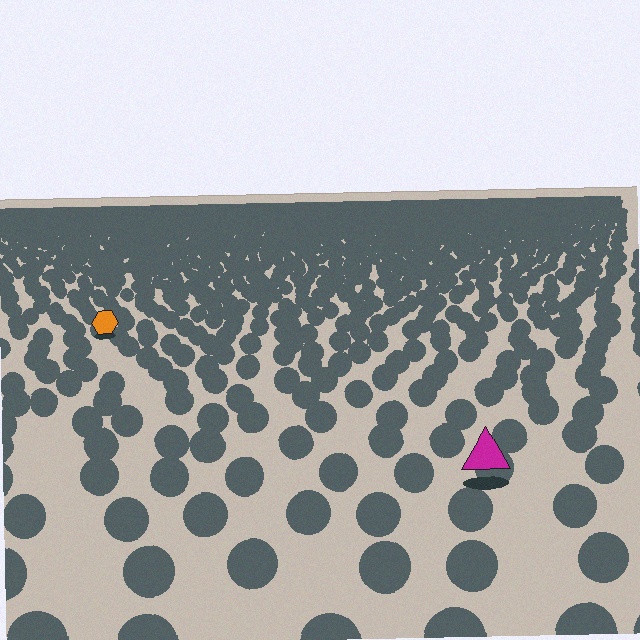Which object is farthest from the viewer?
The orange hexagon is farthest from the viewer. It appears smaller and the ground texture around it is denser.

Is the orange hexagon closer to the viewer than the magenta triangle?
No. The magenta triangle is closer — you can tell from the texture gradient: the ground texture is coarser near it.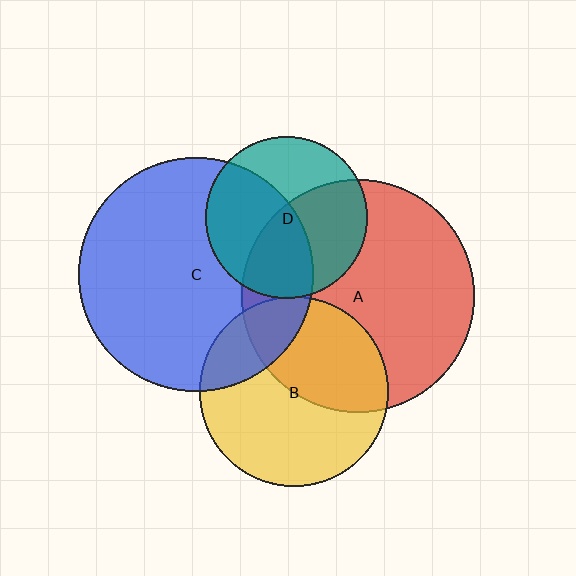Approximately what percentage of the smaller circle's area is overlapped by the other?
Approximately 40%.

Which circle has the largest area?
Circle C (blue).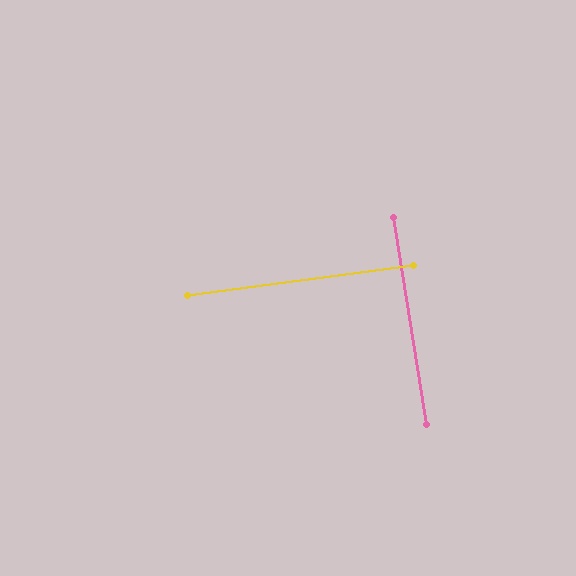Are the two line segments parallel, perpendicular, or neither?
Perpendicular — they meet at approximately 89°.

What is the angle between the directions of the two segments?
Approximately 89 degrees.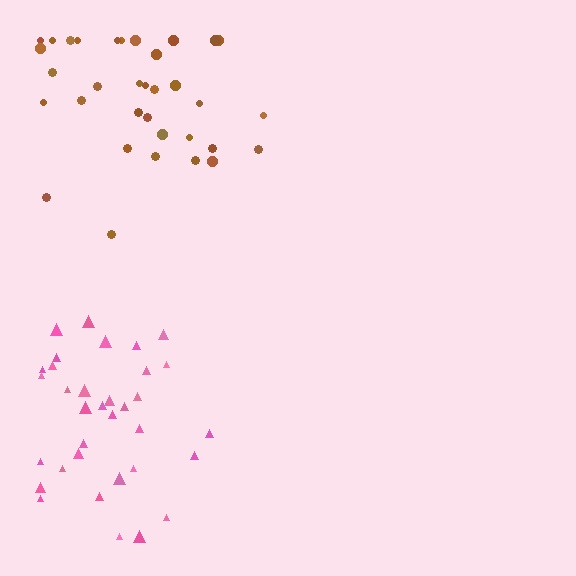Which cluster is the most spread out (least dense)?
Brown.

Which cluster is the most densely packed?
Pink.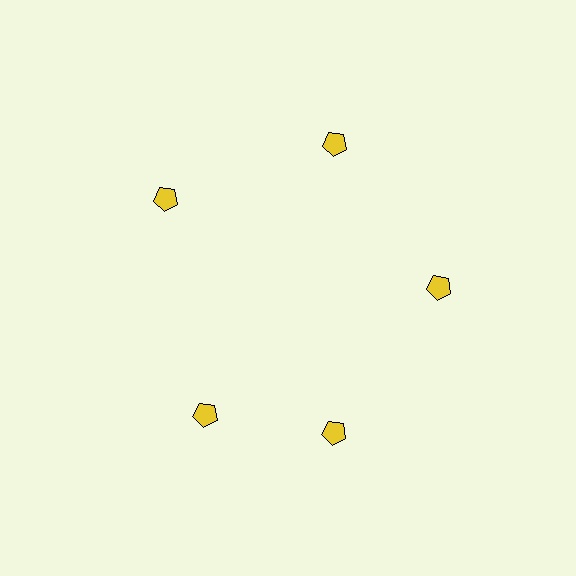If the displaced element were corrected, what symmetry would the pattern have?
It would have 5-fold rotational symmetry — the pattern would map onto itself every 72 degrees.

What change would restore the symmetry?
The symmetry would be restored by rotating it back into even spacing with its neighbors so that all 5 pentagons sit at equal angles and equal distance from the center.